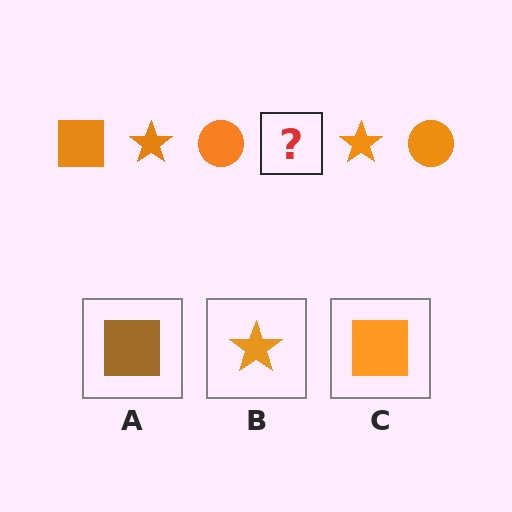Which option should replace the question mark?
Option C.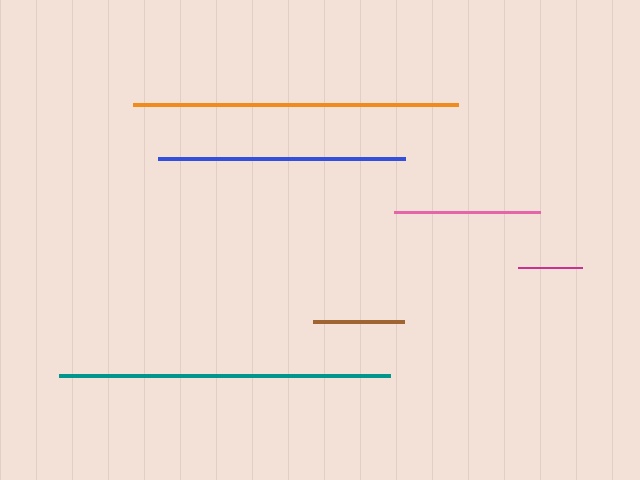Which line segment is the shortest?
The magenta line is the shortest at approximately 64 pixels.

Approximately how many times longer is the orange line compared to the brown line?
The orange line is approximately 3.6 times the length of the brown line.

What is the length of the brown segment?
The brown segment is approximately 90 pixels long.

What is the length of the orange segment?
The orange segment is approximately 325 pixels long.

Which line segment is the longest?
The teal line is the longest at approximately 331 pixels.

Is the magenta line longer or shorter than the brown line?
The brown line is longer than the magenta line.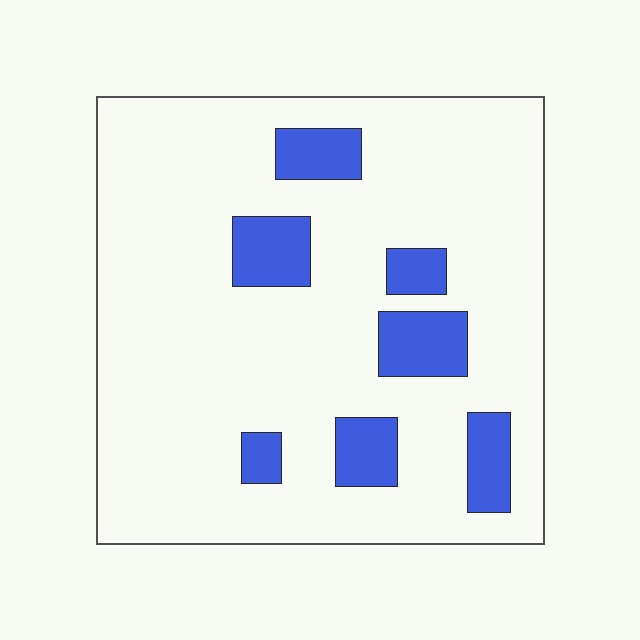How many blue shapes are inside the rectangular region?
7.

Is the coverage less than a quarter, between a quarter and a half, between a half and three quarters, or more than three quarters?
Less than a quarter.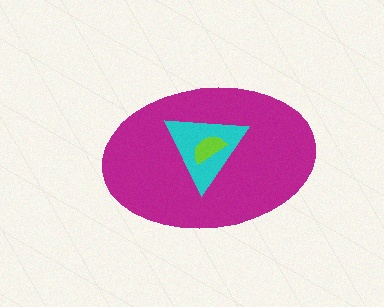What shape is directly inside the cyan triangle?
The lime semicircle.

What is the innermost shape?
The lime semicircle.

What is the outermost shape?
The magenta ellipse.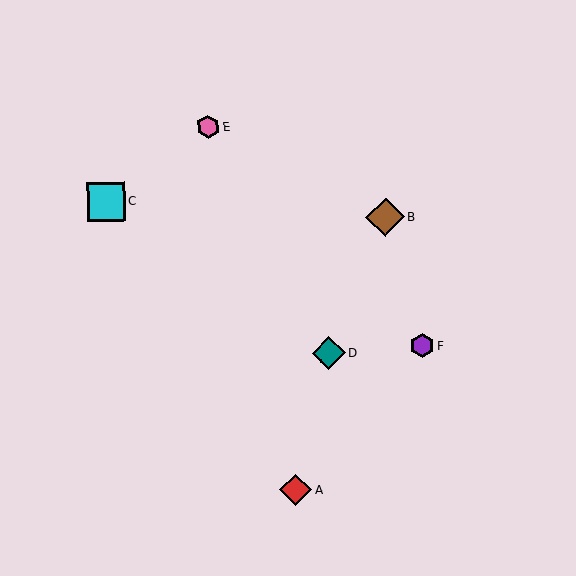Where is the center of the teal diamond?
The center of the teal diamond is at (329, 353).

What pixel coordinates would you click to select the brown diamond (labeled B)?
Click at (385, 217) to select the brown diamond B.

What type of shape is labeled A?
Shape A is a red diamond.